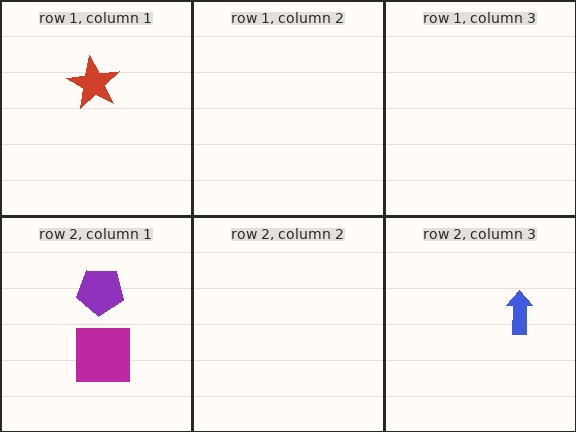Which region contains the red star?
The row 1, column 1 region.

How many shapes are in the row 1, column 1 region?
1.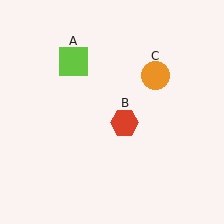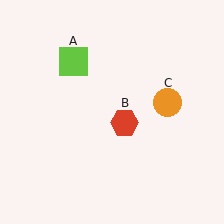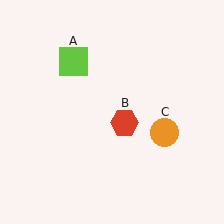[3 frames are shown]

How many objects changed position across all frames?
1 object changed position: orange circle (object C).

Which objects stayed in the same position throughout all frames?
Lime square (object A) and red hexagon (object B) remained stationary.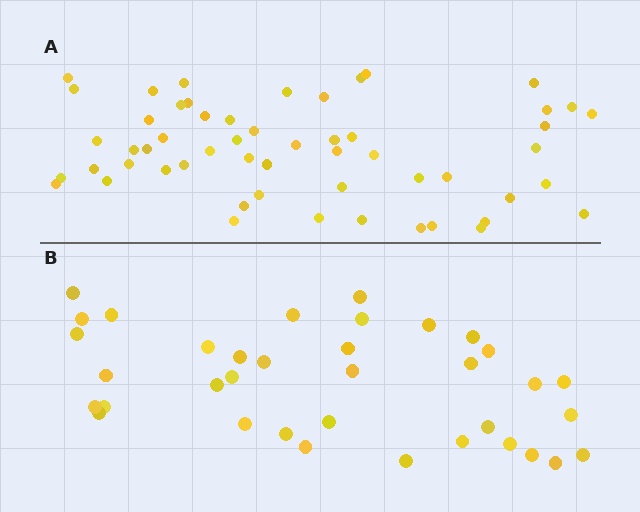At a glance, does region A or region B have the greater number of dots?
Region A (the top region) has more dots.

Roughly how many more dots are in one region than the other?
Region A has approximately 20 more dots than region B.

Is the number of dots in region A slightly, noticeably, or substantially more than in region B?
Region A has substantially more. The ratio is roughly 1.5 to 1.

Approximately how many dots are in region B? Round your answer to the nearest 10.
About 40 dots. (The exact count is 36, which rounds to 40.)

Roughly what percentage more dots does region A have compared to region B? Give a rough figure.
About 55% more.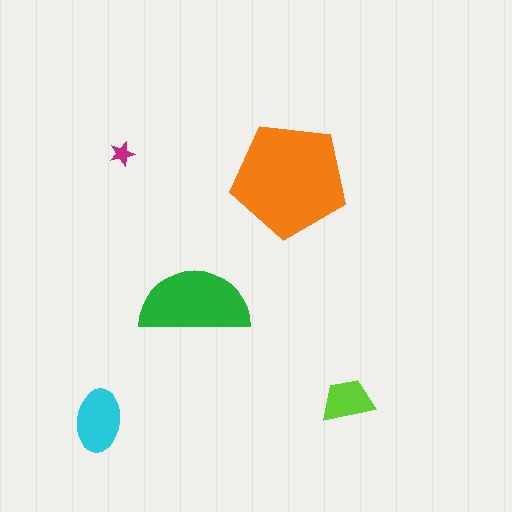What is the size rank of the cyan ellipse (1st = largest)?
3rd.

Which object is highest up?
The magenta star is topmost.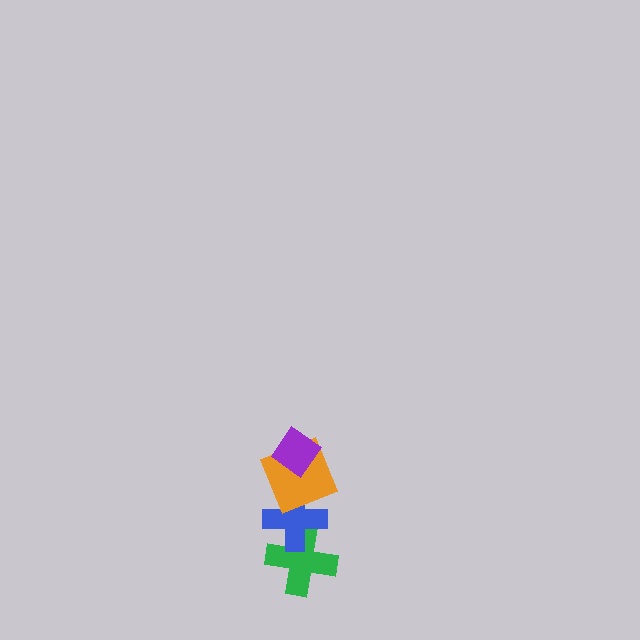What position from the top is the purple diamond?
The purple diamond is 1st from the top.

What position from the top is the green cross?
The green cross is 4th from the top.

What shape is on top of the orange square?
The purple diamond is on top of the orange square.